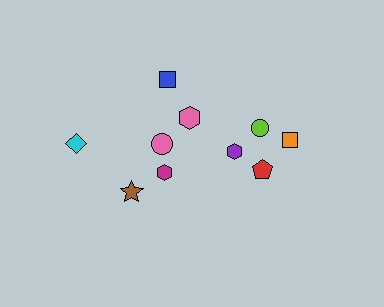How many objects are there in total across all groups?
There are 10 objects.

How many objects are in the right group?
There are 4 objects.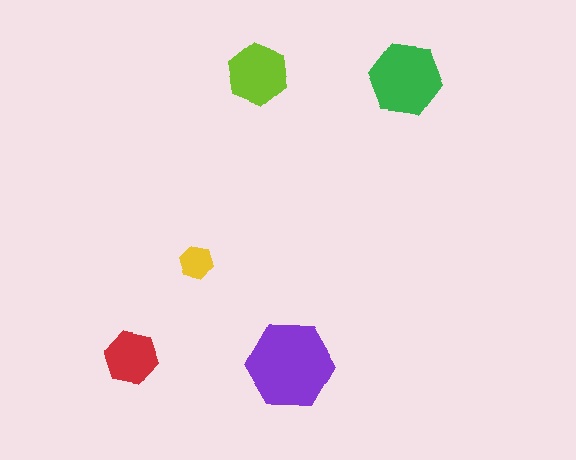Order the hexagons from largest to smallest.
the purple one, the green one, the lime one, the red one, the yellow one.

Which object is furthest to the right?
The green hexagon is rightmost.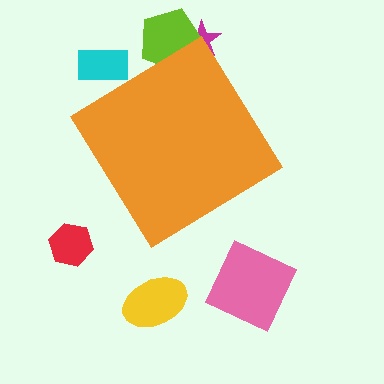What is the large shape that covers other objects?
An orange diamond.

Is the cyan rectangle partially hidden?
Yes, the cyan rectangle is partially hidden behind the orange diamond.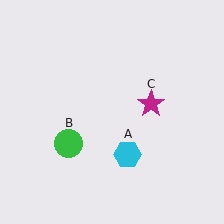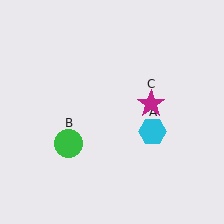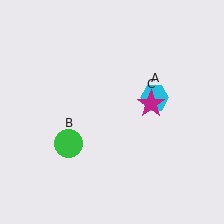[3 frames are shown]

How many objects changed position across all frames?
1 object changed position: cyan hexagon (object A).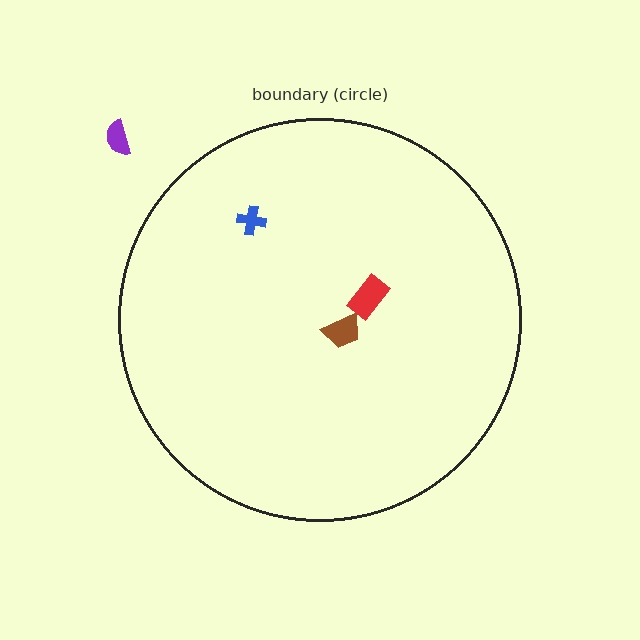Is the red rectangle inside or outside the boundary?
Inside.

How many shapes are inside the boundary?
3 inside, 1 outside.